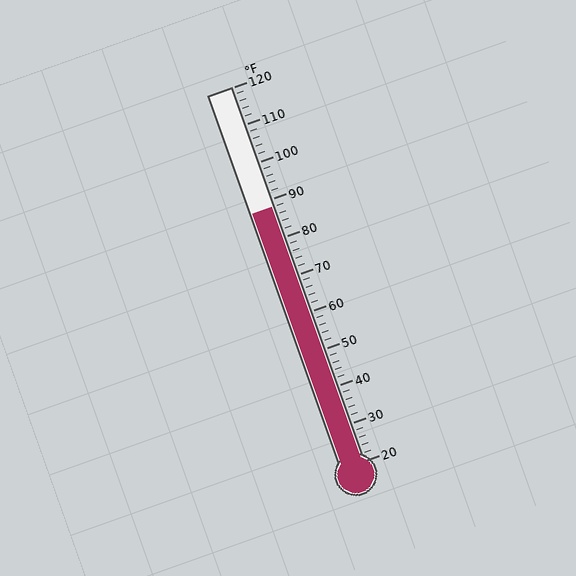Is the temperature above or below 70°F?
The temperature is above 70°F.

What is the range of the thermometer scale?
The thermometer scale ranges from 20°F to 120°F.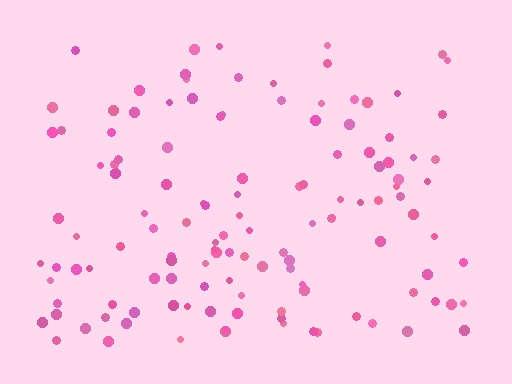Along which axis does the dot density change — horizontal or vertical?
Vertical.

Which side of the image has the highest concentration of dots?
The bottom.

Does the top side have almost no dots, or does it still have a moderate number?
Still a moderate number, just noticeably fewer than the bottom.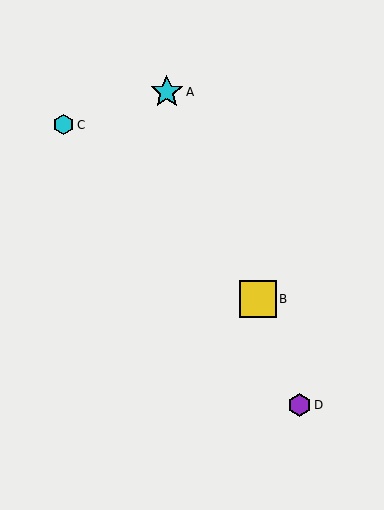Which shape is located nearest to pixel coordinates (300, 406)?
The purple hexagon (labeled D) at (299, 405) is nearest to that location.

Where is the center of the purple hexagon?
The center of the purple hexagon is at (299, 405).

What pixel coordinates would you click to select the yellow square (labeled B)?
Click at (258, 299) to select the yellow square B.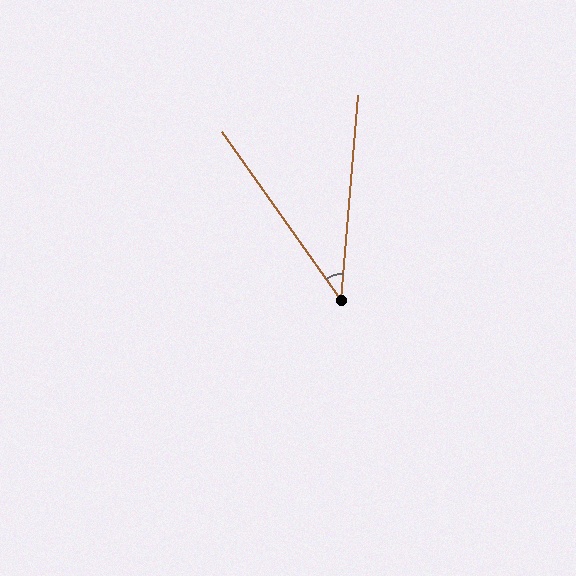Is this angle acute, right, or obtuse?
It is acute.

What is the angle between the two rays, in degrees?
Approximately 40 degrees.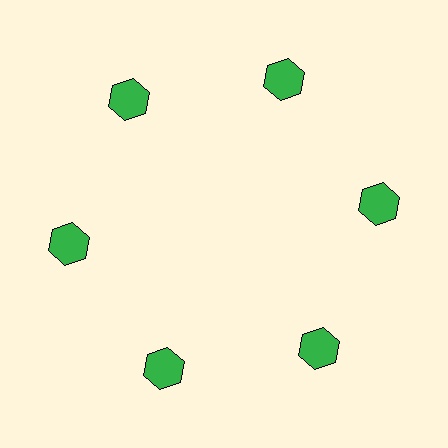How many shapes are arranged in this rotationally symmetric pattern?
There are 6 shapes, arranged in 6 groups of 1.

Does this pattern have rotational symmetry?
Yes, this pattern has 6-fold rotational symmetry. It looks the same after rotating 60 degrees around the center.